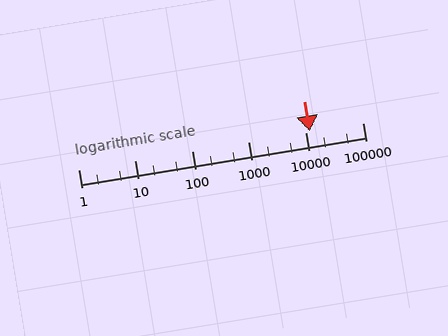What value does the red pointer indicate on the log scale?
The pointer indicates approximately 12000.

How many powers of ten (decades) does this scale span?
The scale spans 5 decades, from 1 to 100000.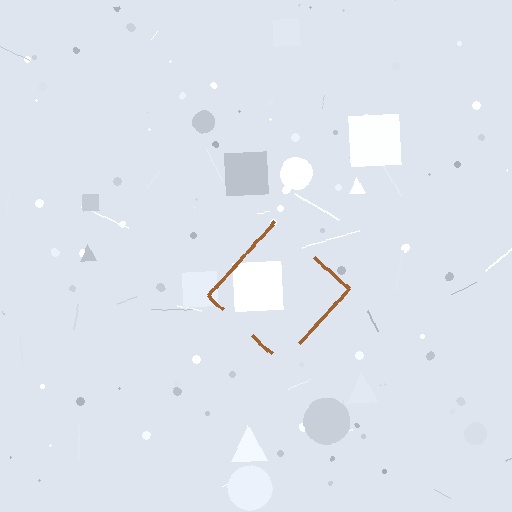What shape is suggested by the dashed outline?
The dashed outline suggests a diamond.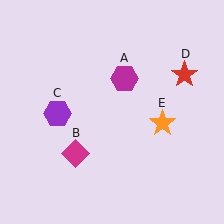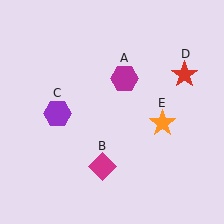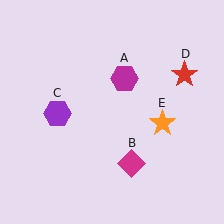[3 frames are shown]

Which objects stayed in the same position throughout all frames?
Magenta hexagon (object A) and purple hexagon (object C) and red star (object D) and orange star (object E) remained stationary.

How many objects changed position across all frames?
1 object changed position: magenta diamond (object B).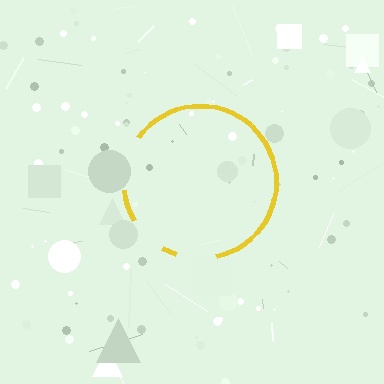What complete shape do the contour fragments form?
The contour fragments form a circle.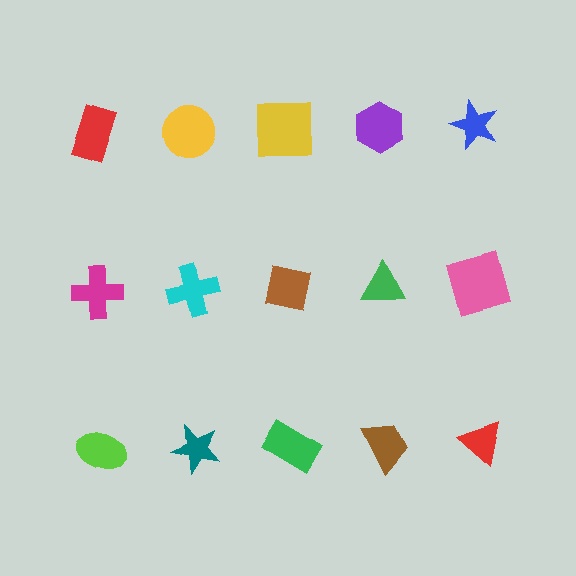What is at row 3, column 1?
A lime ellipse.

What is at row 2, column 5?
A pink square.